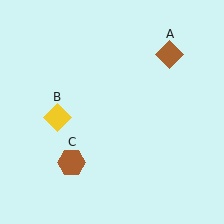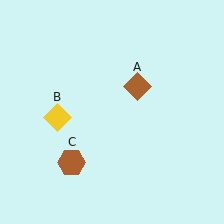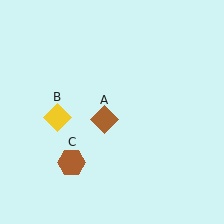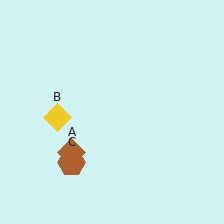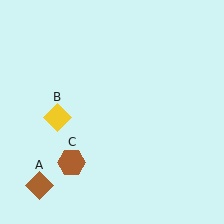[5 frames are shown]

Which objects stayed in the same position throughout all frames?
Yellow diamond (object B) and brown hexagon (object C) remained stationary.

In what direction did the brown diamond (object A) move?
The brown diamond (object A) moved down and to the left.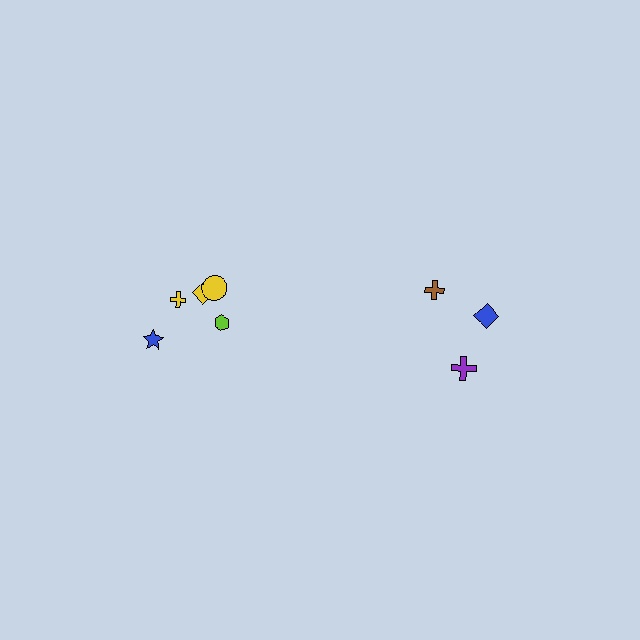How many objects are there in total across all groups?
There are 8 objects.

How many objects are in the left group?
There are 5 objects.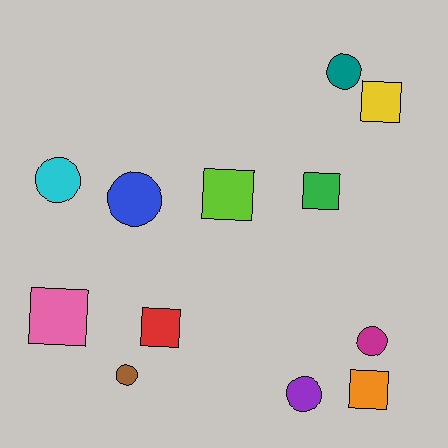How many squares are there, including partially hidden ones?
There are 6 squares.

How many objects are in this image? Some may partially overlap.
There are 12 objects.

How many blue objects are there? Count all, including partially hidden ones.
There is 1 blue object.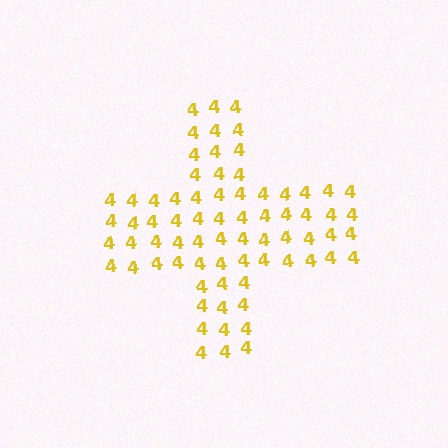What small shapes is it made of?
It is made of small digit 4's.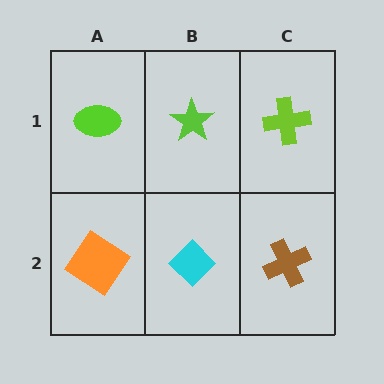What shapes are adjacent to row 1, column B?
A cyan diamond (row 2, column B), a lime ellipse (row 1, column A), a lime cross (row 1, column C).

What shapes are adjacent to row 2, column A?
A lime ellipse (row 1, column A), a cyan diamond (row 2, column B).